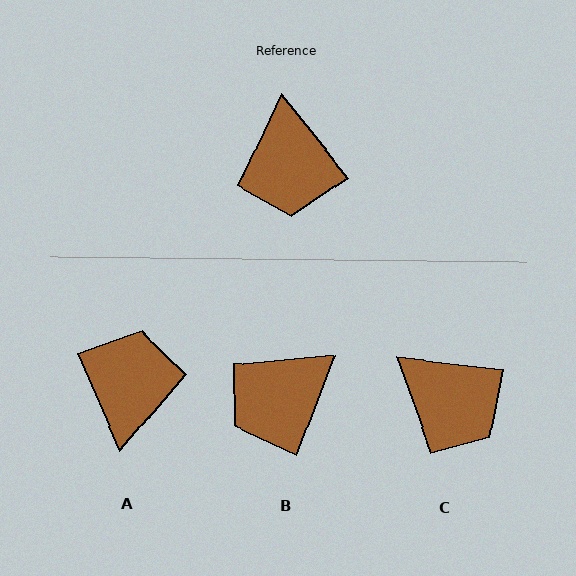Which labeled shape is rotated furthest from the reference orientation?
A, about 165 degrees away.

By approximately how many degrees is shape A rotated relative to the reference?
Approximately 165 degrees counter-clockwise.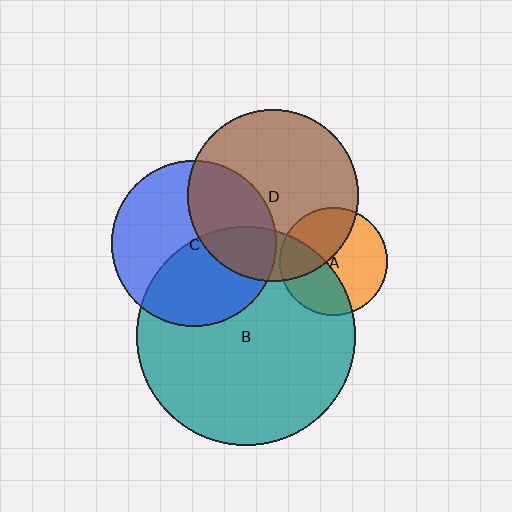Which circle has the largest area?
Circle B (teal).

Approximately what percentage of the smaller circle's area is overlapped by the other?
Approximately 45%.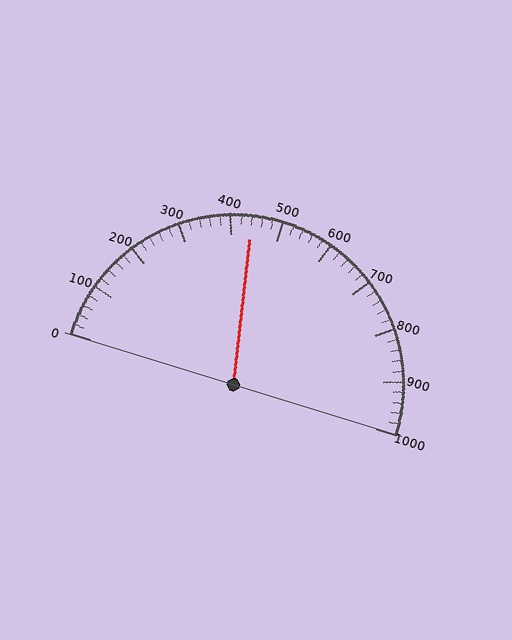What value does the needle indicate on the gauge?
The needle indicates approximately 440.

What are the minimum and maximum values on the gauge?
The gauge ranges from 0 to 1000.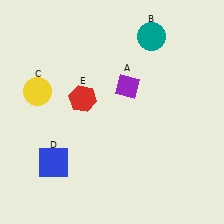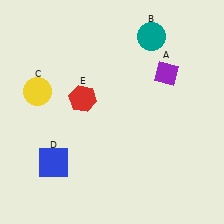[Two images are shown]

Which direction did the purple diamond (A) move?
The purple diamond (A) moved right.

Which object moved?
The purple diamond (A) moved right.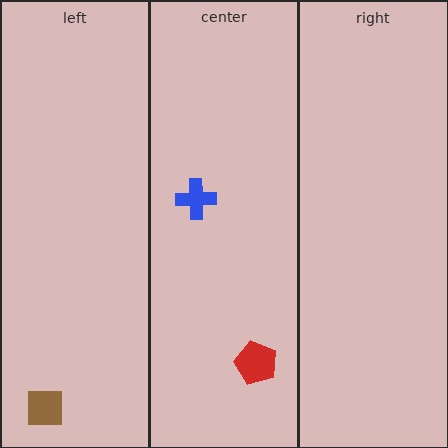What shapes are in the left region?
The brown square.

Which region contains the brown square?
The left region.